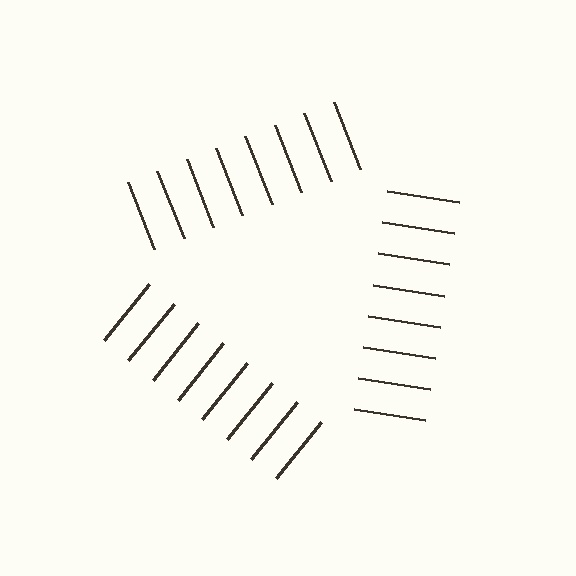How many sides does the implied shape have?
3 sides — the line-ends trace a triangle.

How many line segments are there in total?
24 — 8 along each of the 3 edges.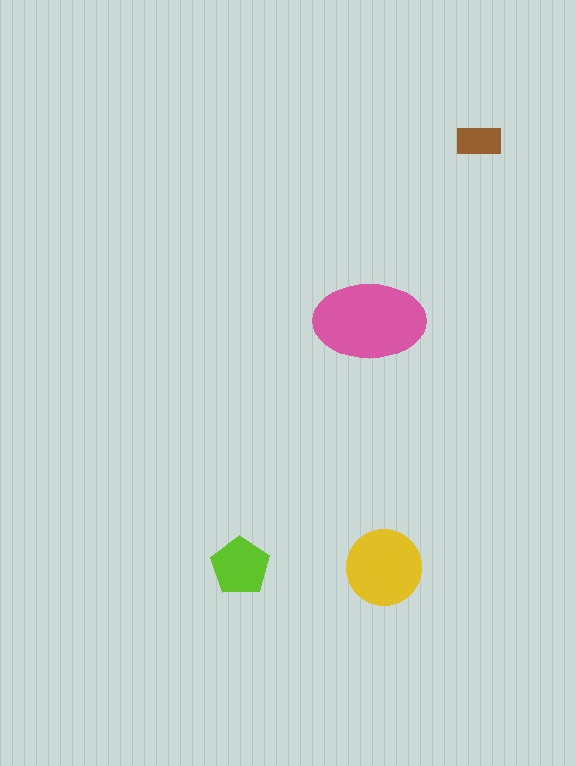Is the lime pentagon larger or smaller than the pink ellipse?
Smaller.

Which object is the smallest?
The brown rectangle.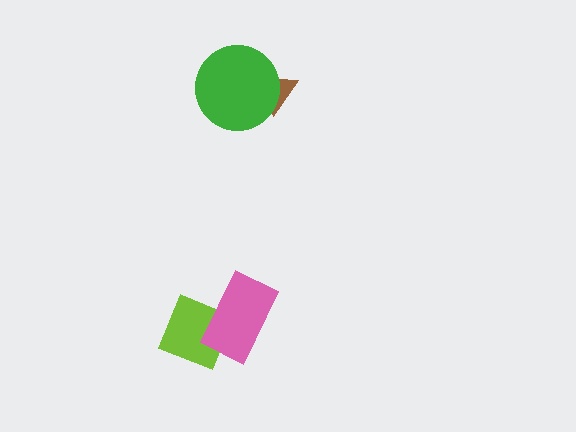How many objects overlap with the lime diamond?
1 object overlaps with the lime diamond.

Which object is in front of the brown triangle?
The green circle is in front of the brown triangle.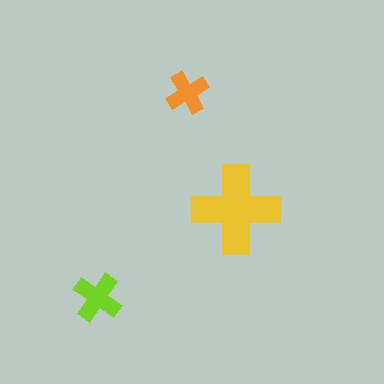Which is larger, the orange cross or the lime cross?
The lime one.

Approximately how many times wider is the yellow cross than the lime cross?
About 2 times wider.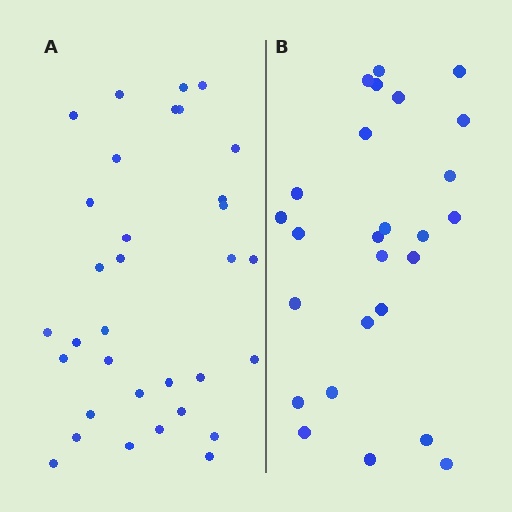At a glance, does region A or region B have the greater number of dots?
Region A (the left region) has more dots.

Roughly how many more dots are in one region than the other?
Region A has roughly 8 or so more dots than region B.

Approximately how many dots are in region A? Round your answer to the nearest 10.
About 30 dots. (The exact count is 33, which rounds to 30.)